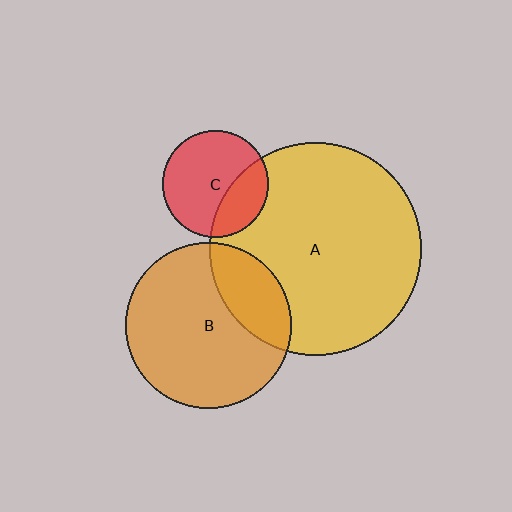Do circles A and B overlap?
Yes.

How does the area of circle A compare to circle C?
Approximately 4.0 times.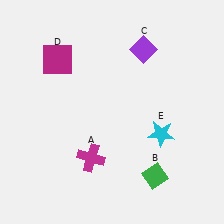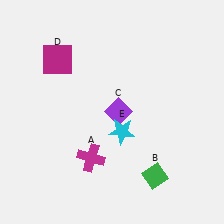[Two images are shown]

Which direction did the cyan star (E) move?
The cyan star (E) moved left.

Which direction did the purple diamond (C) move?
The purple diamond (C) moved down.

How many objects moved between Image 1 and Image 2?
2 objects moved between the two images.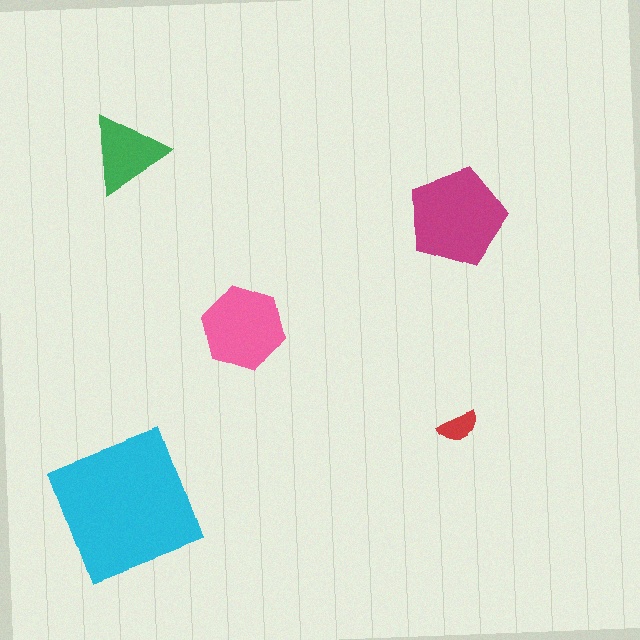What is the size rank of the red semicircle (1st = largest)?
5th.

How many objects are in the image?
There are 5 objects in the image.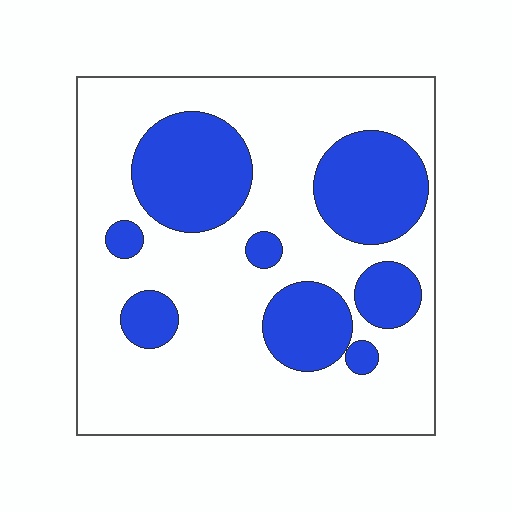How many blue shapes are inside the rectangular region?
8.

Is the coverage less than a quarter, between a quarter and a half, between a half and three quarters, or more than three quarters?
Between a quarter and a half.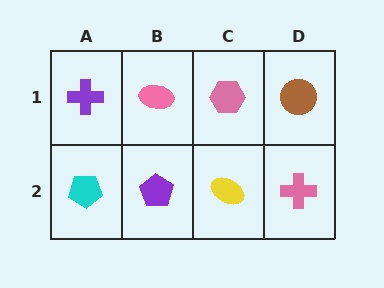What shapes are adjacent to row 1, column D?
A pink cross (row 2, column D), a pink hexagon (row 1, column C).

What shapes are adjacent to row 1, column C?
A yellow ellipse (row 2, column C), a pink ellipse (row 1, column B), a brown circle (row 1, column D).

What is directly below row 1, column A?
A cyan pentagon.